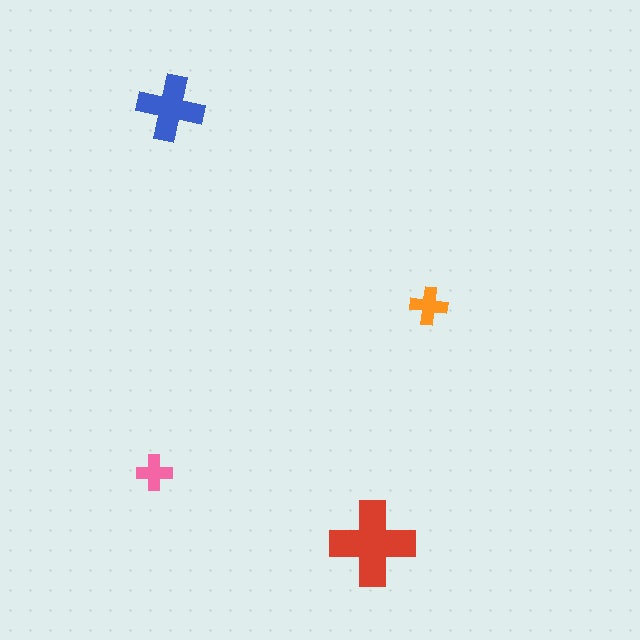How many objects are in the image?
There are 4 objects in the image.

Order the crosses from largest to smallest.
the red one, the blue one, the orange one, the pink one.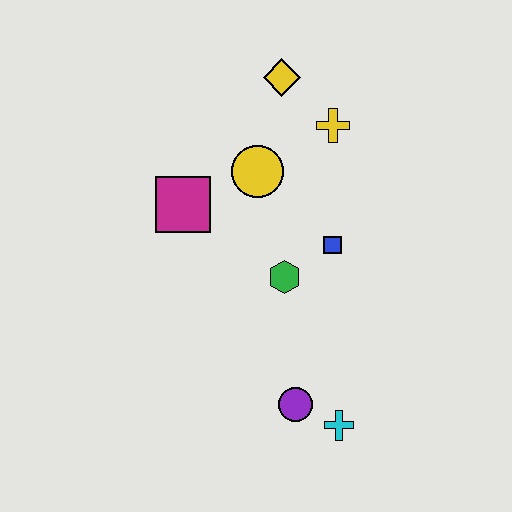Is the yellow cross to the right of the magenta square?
Yes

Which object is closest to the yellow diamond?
The yellow cross is closest to the yellow diamond.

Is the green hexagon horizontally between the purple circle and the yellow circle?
Yes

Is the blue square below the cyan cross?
No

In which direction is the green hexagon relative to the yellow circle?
The green hexagon is below the yellow circle.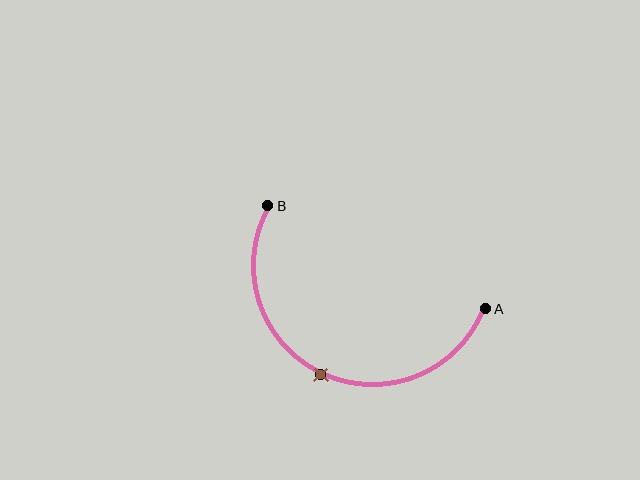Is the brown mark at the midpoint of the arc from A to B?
Yes. The brown mark lies on the arc at equal arc-length from both A and B — it is the arc midpoint.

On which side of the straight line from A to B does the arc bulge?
The arc bulges below the straight line connecting A and B.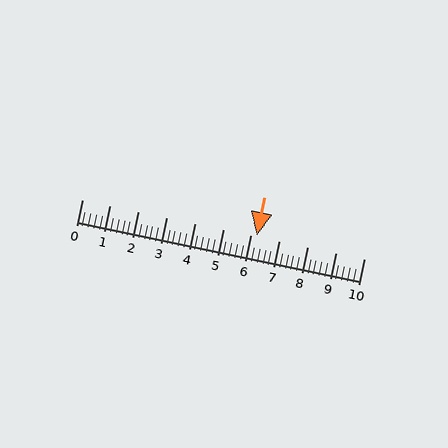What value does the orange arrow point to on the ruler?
The orange arrow points to approximately 6.2.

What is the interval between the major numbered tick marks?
The major tick marks are spaced 1 units apart.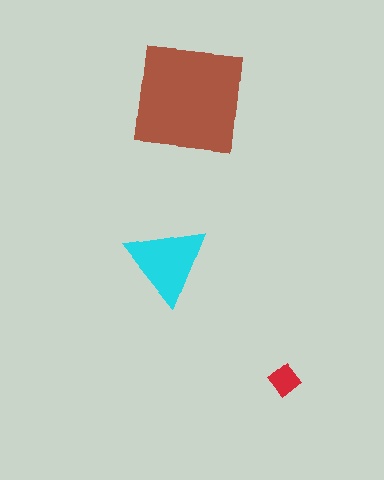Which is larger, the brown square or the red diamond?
The brown square.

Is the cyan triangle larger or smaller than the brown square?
Smaller.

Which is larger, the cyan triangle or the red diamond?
The cyan triangle.